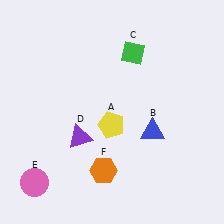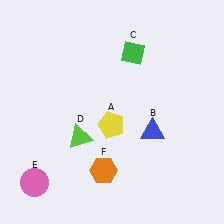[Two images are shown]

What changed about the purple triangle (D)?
In Image 1, D is purple. In Image 2, it changed to lime.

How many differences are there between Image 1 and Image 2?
There is 1 difference between the two images.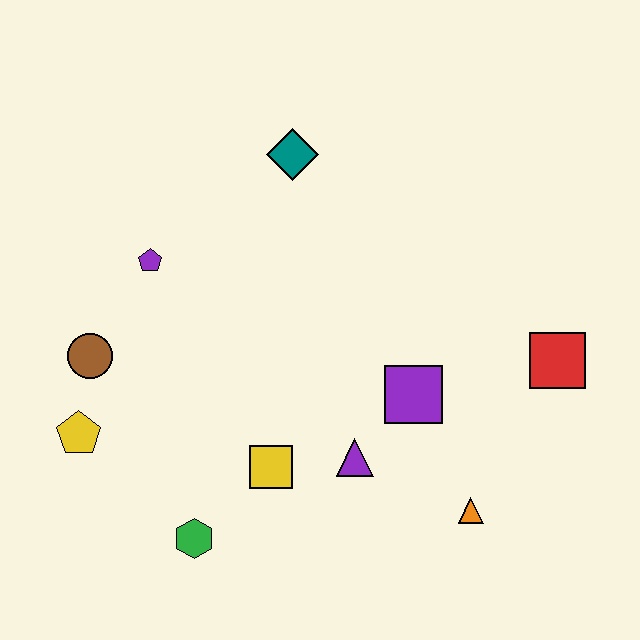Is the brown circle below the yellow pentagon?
No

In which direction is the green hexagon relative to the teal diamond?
The green hexagon is below the teal diamond.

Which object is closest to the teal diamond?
The purple pentagon is closest to the teal diamond.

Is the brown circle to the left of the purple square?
Yes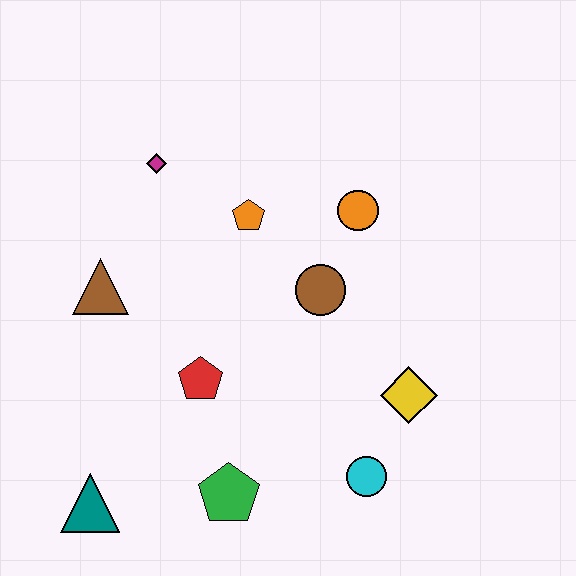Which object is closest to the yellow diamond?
The cyan circle is closest to the yellow diamond.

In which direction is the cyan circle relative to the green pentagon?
The cyan circle is to the right of the green pentagon.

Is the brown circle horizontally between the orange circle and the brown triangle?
Yes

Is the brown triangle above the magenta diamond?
No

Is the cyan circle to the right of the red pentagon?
Yes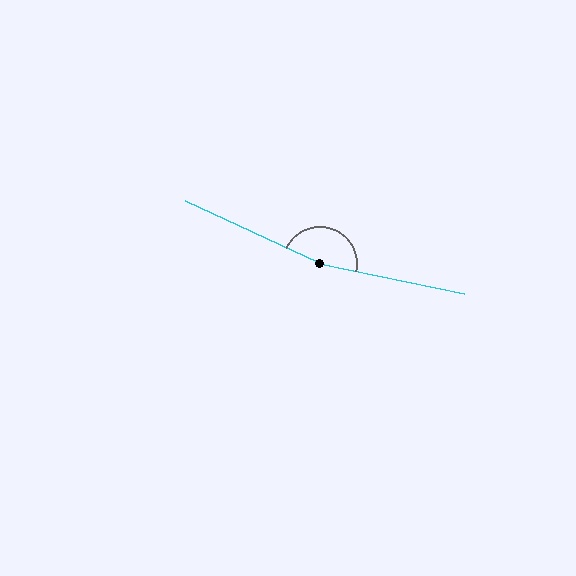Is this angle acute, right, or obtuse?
It is obtuse.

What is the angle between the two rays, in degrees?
Approximately 167 degrees.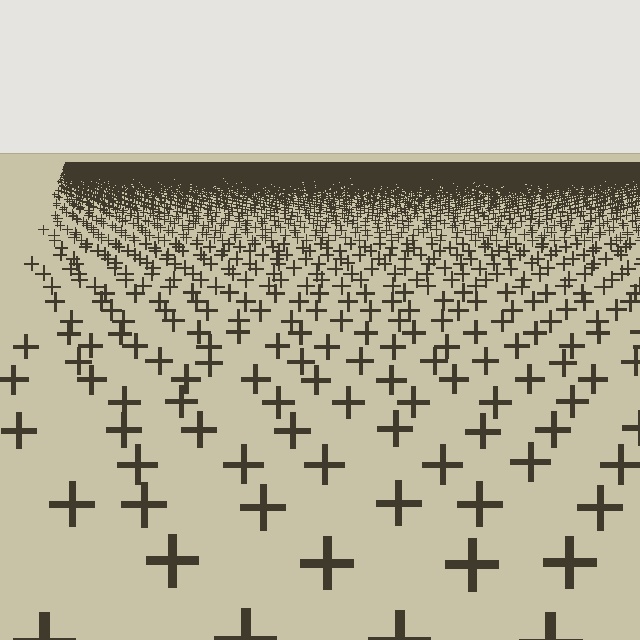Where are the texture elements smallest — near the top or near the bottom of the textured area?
Near the top.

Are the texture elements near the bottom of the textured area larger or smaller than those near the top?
Larger. Near the bottom, elements are closer to the viewer and appear at a bigger on-screen size.